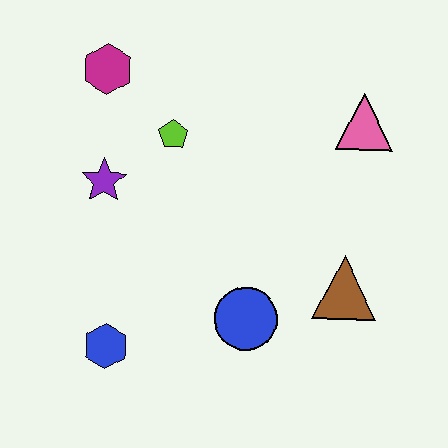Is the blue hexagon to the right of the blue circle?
No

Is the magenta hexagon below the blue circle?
No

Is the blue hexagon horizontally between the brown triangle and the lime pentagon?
No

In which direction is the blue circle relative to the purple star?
The blue circle is to the right of the purple star.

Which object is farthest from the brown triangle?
The magenta hexagon is farthest from the brown triangle.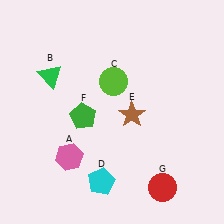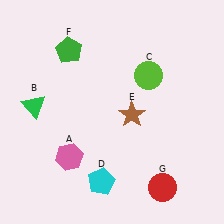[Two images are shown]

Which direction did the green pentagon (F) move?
The green pentagon (F) moved up.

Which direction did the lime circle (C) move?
The lime circle (C) moved right.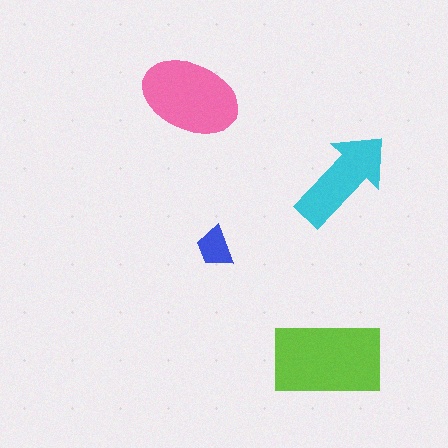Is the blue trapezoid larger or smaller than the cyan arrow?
Smaller.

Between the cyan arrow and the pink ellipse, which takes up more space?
The pink ellipse.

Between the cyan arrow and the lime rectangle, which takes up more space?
The lime rectangle.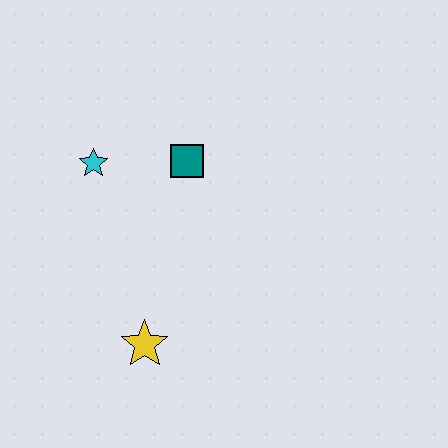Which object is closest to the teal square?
The cyan star is closest to the teal square.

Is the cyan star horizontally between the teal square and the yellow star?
No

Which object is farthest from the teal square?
The yellow star is farthest from the teal square.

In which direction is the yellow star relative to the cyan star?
The yellow star is below the cyan star.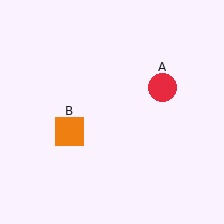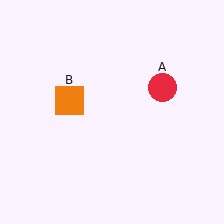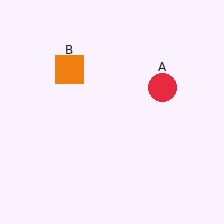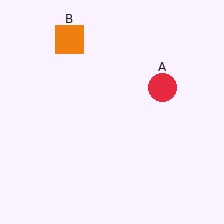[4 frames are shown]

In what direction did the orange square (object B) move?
The orange square (object B) moved up.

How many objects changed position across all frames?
1 object changed position: orange square (object B).